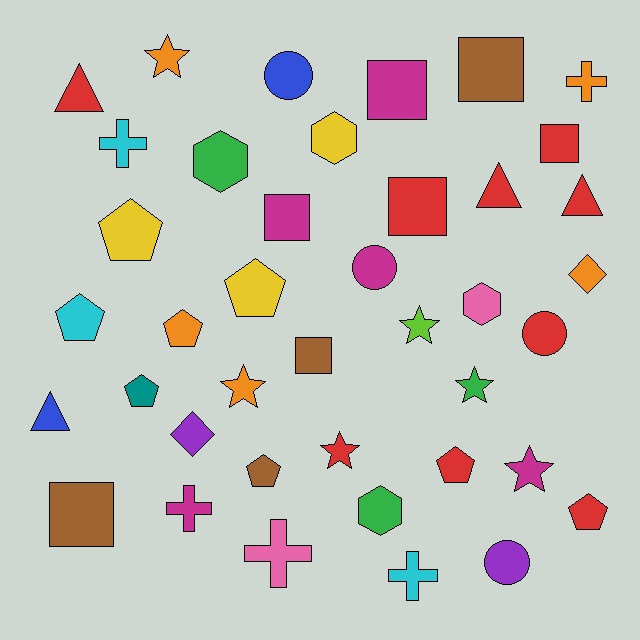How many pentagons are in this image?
There are 8 pentagons.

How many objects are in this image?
There are 40 objects.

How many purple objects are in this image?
There are 2 purple objects.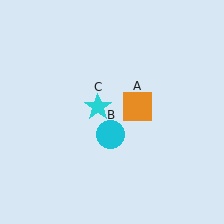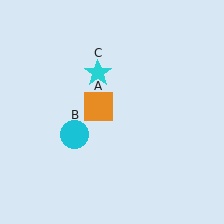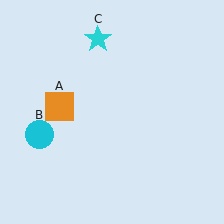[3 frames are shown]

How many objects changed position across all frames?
3 objects changed position: orange square (object A), cyan circle (object B), cyan star (object C).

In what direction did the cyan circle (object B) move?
The cyan circle (object B) moved left.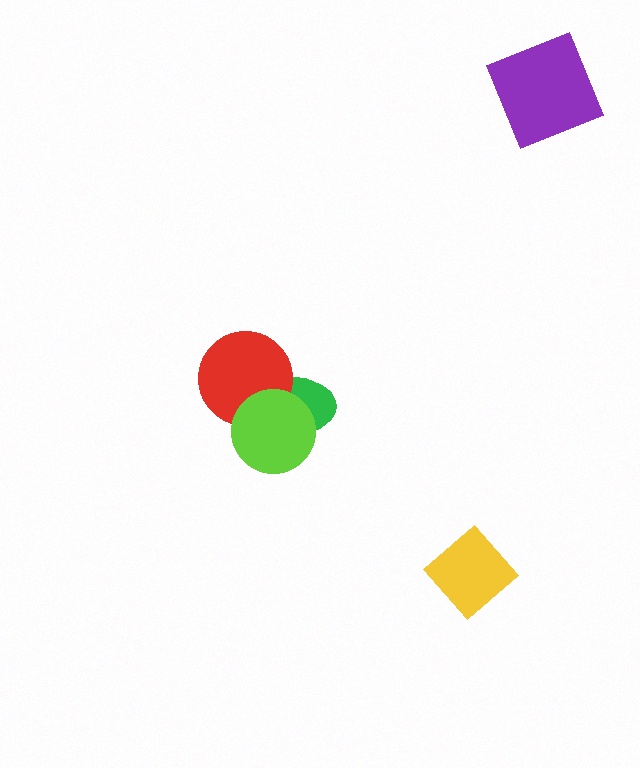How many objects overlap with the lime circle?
2 objects overlap with the lime circle.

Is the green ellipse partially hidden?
Yes, it is partially covered by another shape.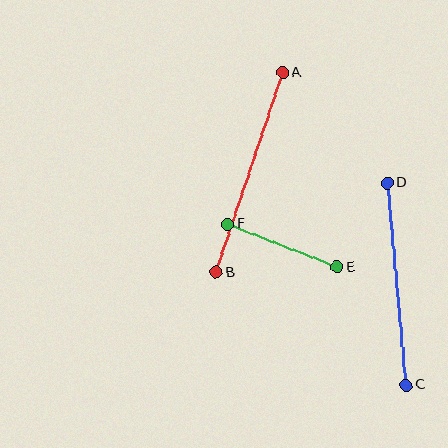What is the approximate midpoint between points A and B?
The midpoint is at approximately (249, 172) pixels.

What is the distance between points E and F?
The distance is approximately 117 pixels.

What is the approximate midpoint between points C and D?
The midpoint is at approximately (397, 284) pixels.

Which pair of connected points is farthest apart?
Points A and B are farthest apart.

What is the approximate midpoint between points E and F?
The midpoint is at approximately (282, 246) pixels.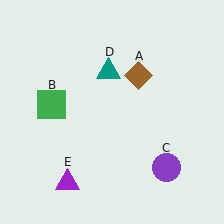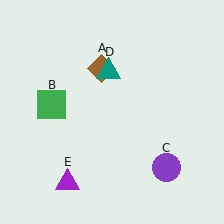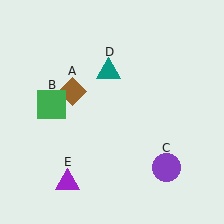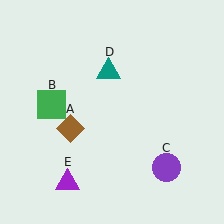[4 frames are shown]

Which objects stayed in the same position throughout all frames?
Green square (object B) and purple circle (object C) and teal triangle (object D) and purple triangle (object E) remained stationary.